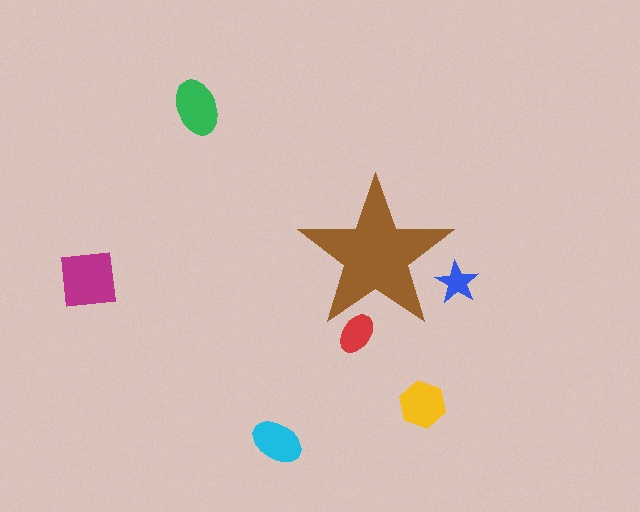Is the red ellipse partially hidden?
Yes, the red ellipse is partially hidden behind the brown star.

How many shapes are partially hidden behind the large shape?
2 shapes are partially hidden.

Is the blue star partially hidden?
Yes, the blue star is partially hidden behind the brown star.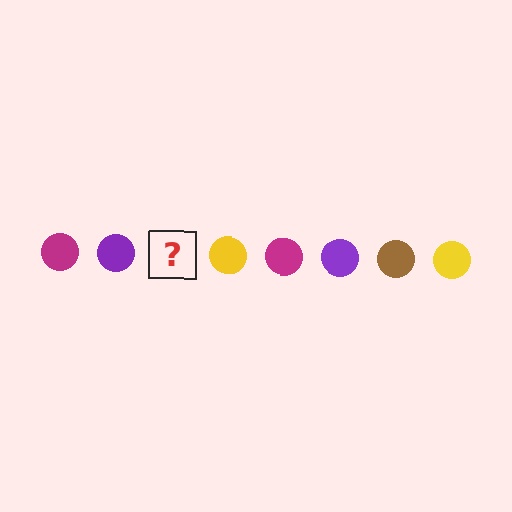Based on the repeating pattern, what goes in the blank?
The blank should be a brown circle.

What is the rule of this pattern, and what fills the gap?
The rule is that the pattern cycles through magenta, purple, brown, yellow circles. The gap should be filled with a brown circle.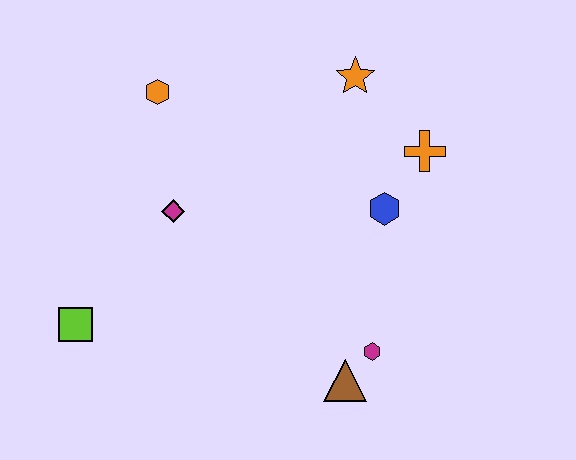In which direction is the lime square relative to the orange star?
The lime square is to the left of the orange star.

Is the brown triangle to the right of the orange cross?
No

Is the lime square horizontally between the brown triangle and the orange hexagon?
No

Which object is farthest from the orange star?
The lime square is farthest from the orange star.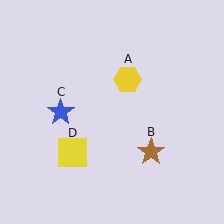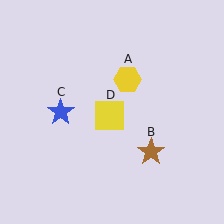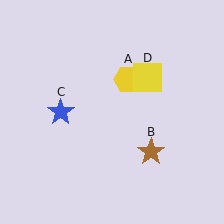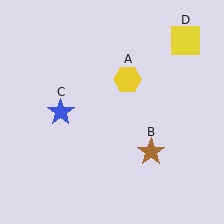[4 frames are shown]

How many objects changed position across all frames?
1 object changed position: yellow square (object D).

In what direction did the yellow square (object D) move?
The yellow square (object D) moved up and to the right.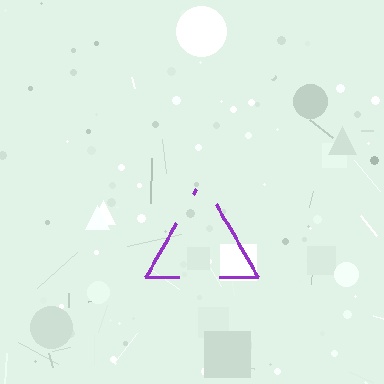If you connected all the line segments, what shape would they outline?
They would outline a triangle.